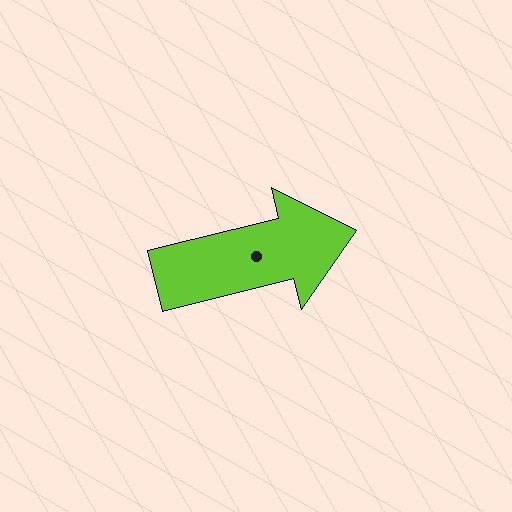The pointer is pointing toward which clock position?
Roughly 3 o'clock.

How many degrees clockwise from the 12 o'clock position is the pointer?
Approximately 76 degrees.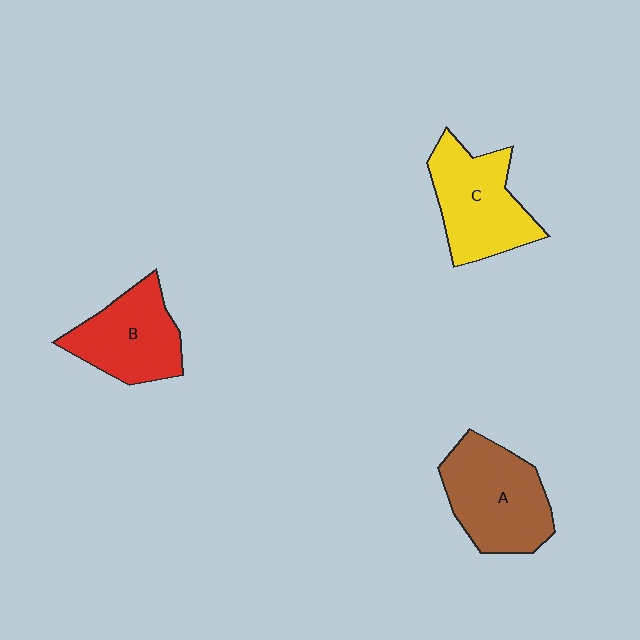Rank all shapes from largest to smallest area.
From largest to smallest: A (brown), C (yellow), B (red).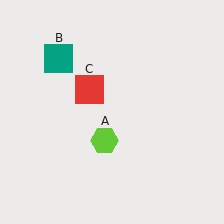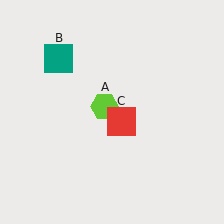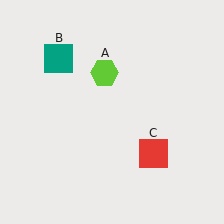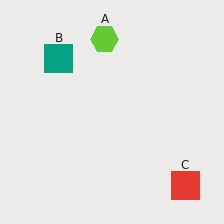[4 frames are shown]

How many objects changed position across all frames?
2 objects changed position: lime hexagon (object A), red square (object C).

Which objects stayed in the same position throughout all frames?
Teal square (object B) remained stationary.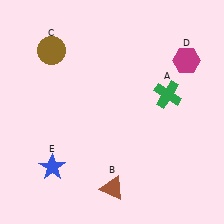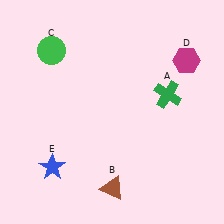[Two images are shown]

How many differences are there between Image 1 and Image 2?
There is 1 difference between the two images.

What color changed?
The circle (C) changed from brown in Image 1 to green in Image 2.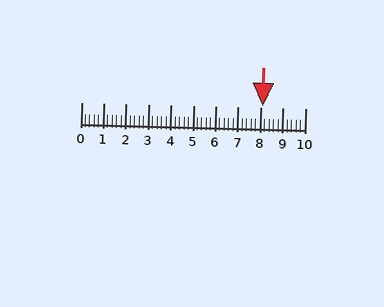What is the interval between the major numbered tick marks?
The major tick marks are spaced 1 units apart.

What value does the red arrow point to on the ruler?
The red arrow points to approximately 8.1.